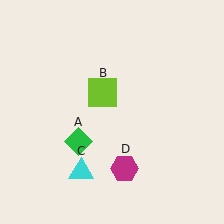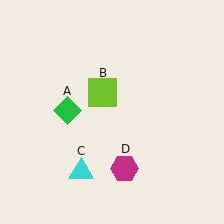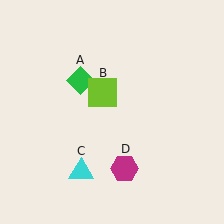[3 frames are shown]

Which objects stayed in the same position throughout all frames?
Lime square (object B) and cyan triangle (object C) and magenta hexagon (object D) remained stationary.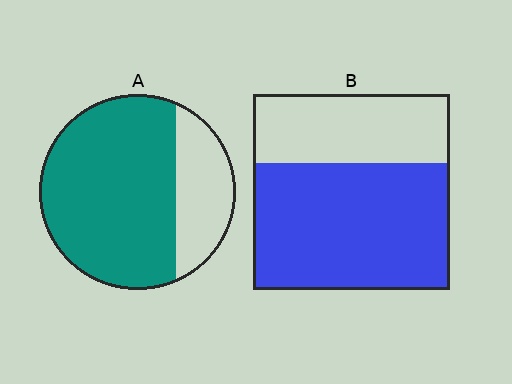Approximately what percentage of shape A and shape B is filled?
A is approximately 75% and B is approximately 65%.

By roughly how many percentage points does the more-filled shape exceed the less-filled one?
By roughly 10 percentage points (A over B).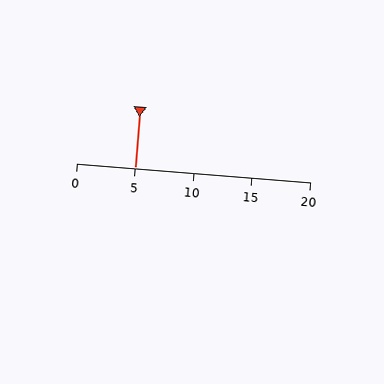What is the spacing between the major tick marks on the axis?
The major ticks are spaced 5 apart.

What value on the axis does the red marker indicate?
The marker indicates approximately 5.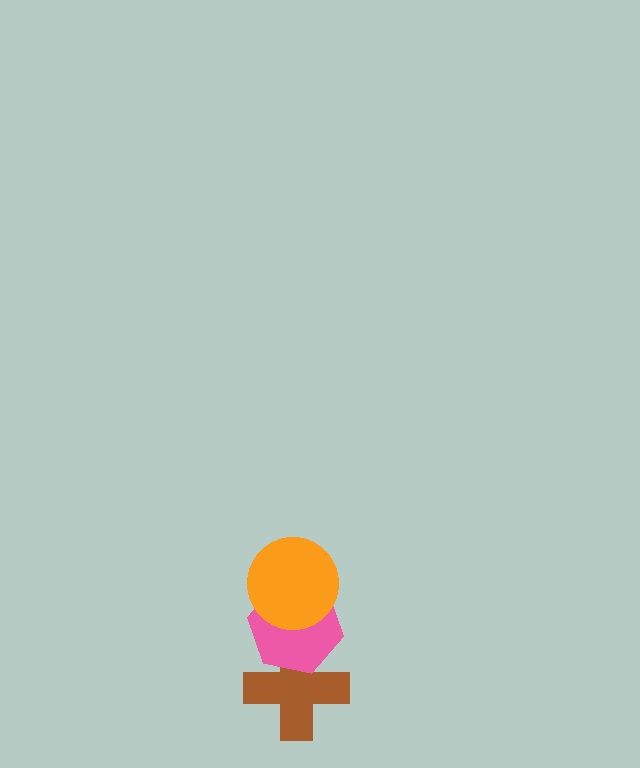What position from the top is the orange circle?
The orange circle is 1st from the top.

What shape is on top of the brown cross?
The pink hexagon is on top of the brown cross.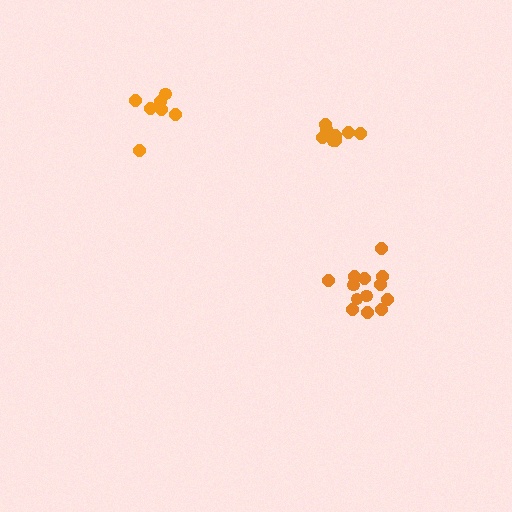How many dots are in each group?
Group 1: 7 dots, Group 2: 13 dots, Group 3: 9 dots (29 total).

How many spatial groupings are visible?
There are 3 spatial groupings.